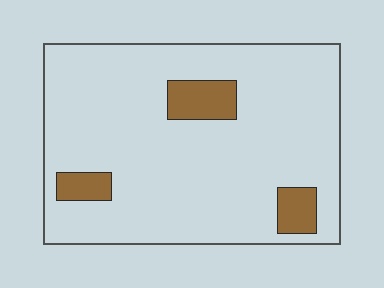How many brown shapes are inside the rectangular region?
3.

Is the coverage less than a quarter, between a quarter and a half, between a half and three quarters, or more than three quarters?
Less than a quarter.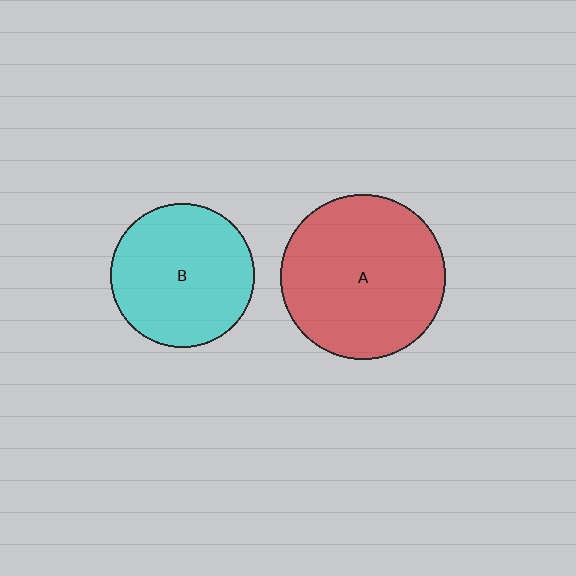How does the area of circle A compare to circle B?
Approximately 1.3 times.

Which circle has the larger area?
Circle A (red).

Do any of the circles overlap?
No, none of the circles overlap.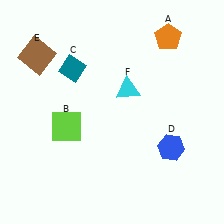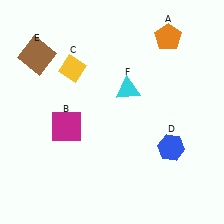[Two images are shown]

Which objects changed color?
B changed from lime to magenta. C changed from teal to yellow.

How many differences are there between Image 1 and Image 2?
There are 2 differences between the two images.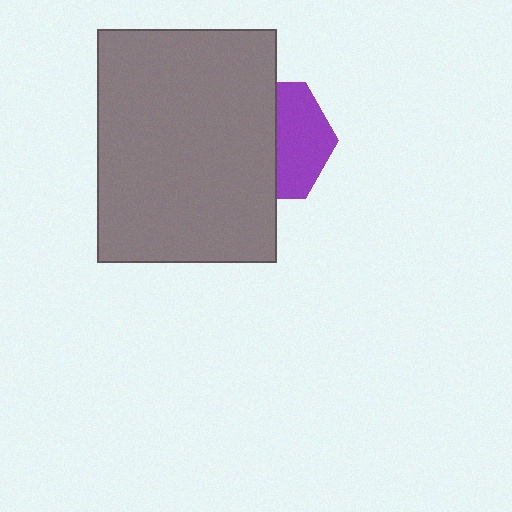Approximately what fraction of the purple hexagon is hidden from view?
Roughly 55% of the purple hexagon is hidden behind the gray rectangle.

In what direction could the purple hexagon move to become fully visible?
The purple hexagon could move right. That would shift it out from behind the gray rectangle entirely.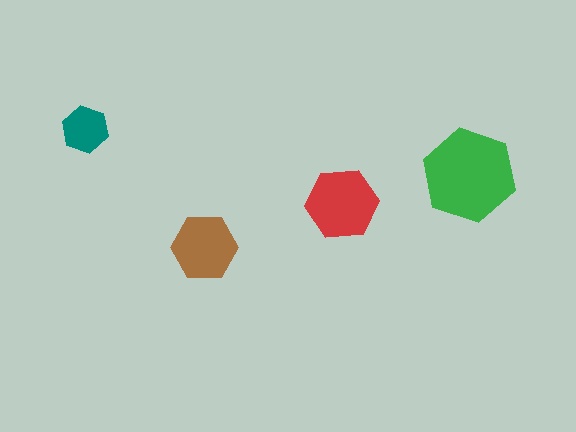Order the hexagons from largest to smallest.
the green one, the red one, the brown one, the teal one.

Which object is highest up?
The teal hexagon is topmost.